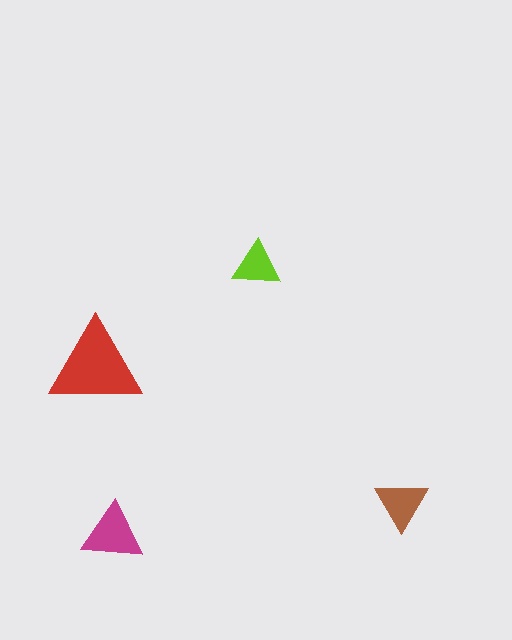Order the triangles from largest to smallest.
the red one, the magenta one, the brown one, the lime one.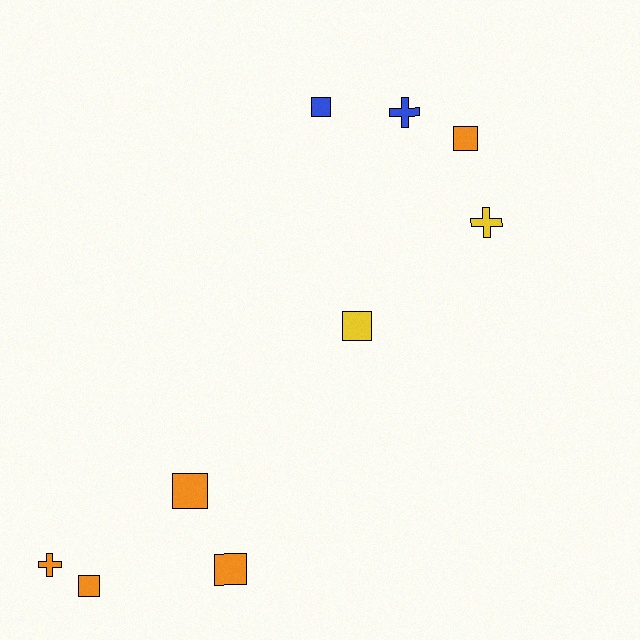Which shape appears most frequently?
Square, with 6 objects.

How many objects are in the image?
There are 9 objects.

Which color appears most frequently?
Orange, with 5 objects.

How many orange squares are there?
There are 4 orange squares.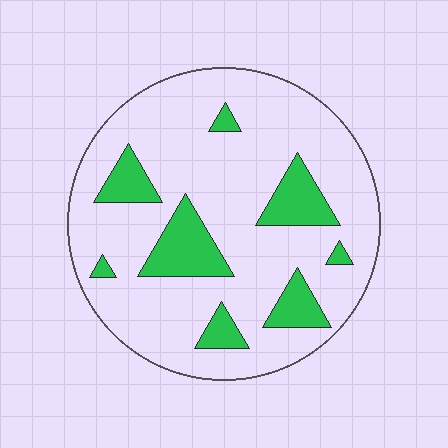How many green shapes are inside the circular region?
8.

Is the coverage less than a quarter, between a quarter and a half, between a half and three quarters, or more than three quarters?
Less than a quarter.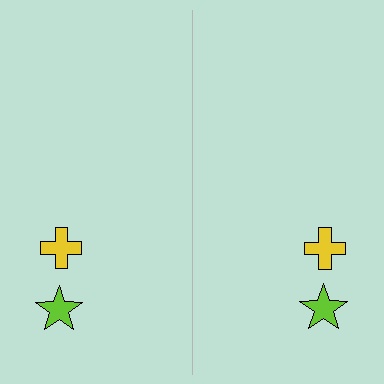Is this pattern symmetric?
Yes, this pattern has bilateral (reflection) symmetry.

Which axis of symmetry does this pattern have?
The pattern has a vertical axis of symmetry running through the center of the image.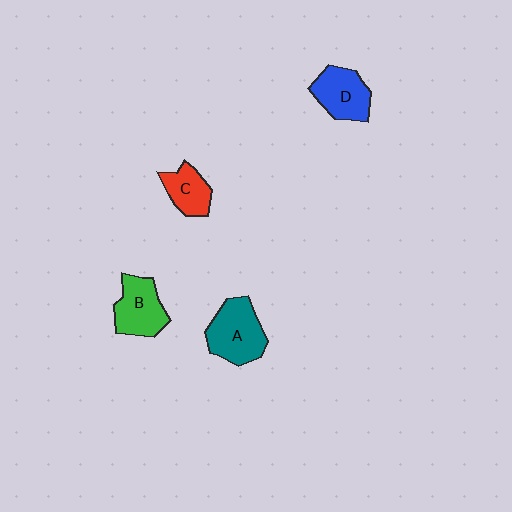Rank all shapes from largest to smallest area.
From largest to smallest: A (teal), B (green), D (blue), C (red).